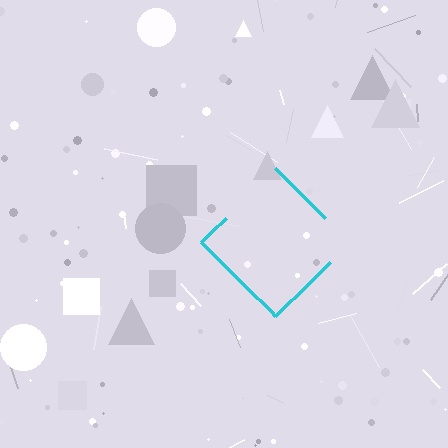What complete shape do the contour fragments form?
The contour fragments form a diamond.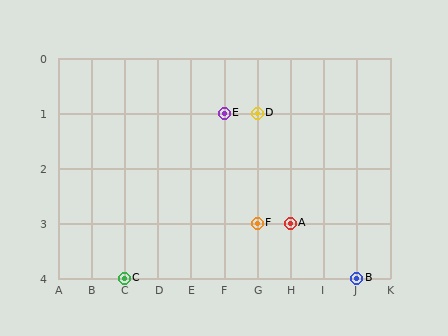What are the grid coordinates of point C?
Point C is at grid coordinates (C, 4).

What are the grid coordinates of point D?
Point D is at grid coordinates (G, 1).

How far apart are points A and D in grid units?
Points A and D are 1 column and 2 rows apart (about 2.2 grid units diagonally).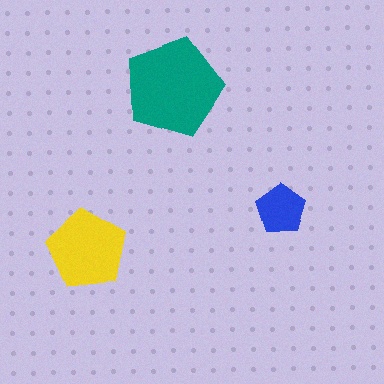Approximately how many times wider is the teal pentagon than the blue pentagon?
About 2 times wider.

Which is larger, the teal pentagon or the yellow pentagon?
The teal one.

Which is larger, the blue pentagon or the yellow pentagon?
The yellow one.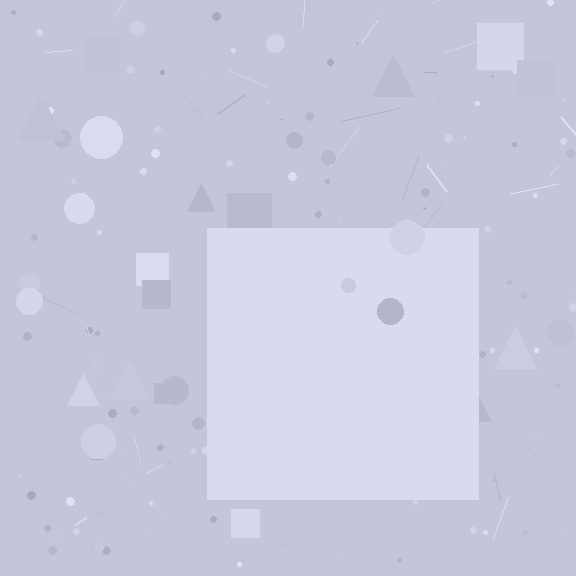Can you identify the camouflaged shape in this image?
The camouflaged shape is a square.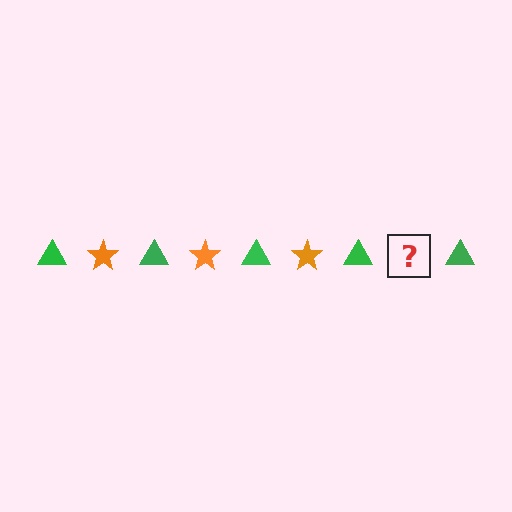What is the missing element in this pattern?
The missing element is an orange star.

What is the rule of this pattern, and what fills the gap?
The rule is that the pattern alternates between green triangle and orange star. The gap should be filled with an orange star.